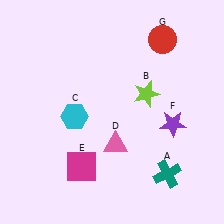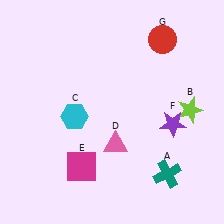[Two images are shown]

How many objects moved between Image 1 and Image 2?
1 object moved between the two images.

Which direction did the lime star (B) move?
The lime star (B) moved right.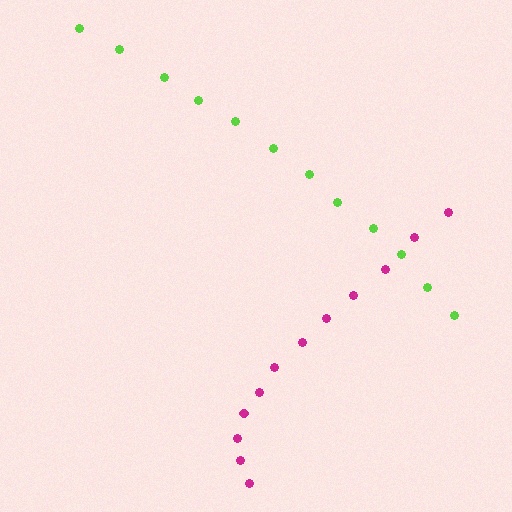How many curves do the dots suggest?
There are 2 distinct paths.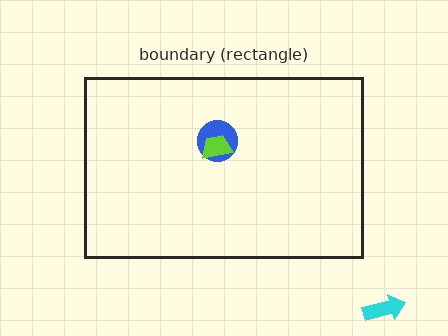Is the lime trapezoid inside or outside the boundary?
Inside.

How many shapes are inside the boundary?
2 inside, 1 outside.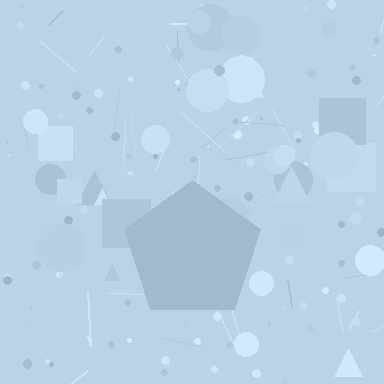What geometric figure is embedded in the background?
A pentagon is embedded in the background.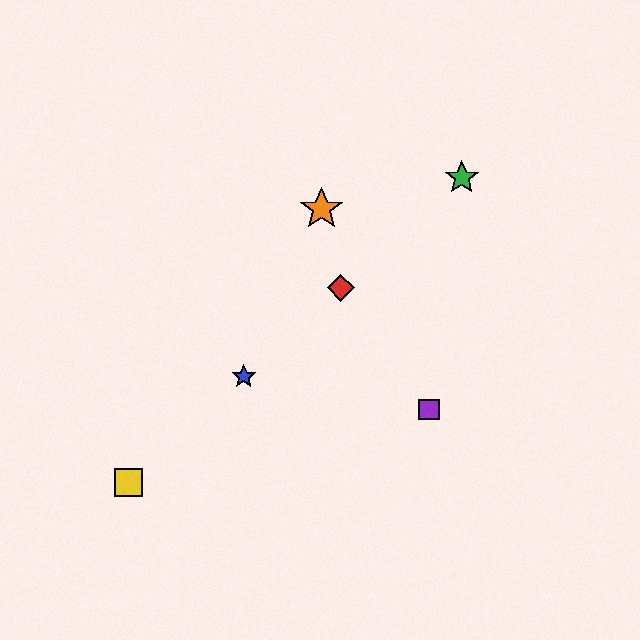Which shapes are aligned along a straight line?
The red diamond, the blue star, the green star, the yellow square are aligned along a straight line.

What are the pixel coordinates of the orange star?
The orange star is at (322, 209).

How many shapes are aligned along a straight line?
4 shapes (the red diamond, the blue star, the green star, the yellow square) are aligned along a straight line.